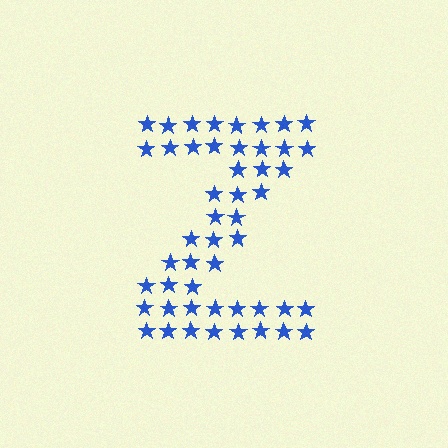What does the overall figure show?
The overall figure shows the letter Z.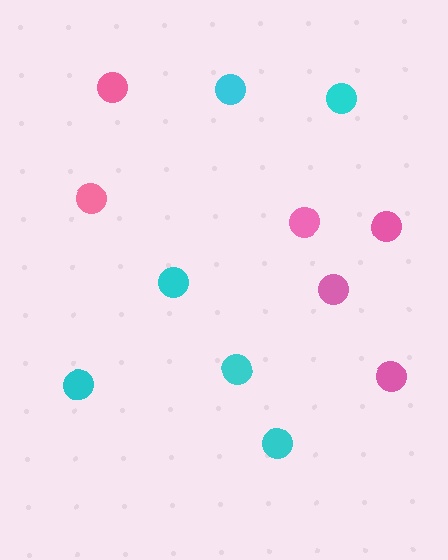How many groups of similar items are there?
There are 2 groups: one group of cyan circles (6) and one group of pink circles (6).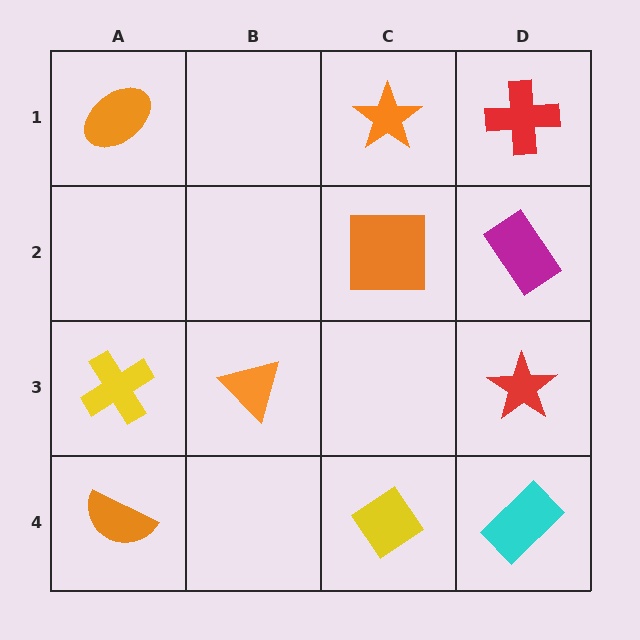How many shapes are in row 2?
2 shapes.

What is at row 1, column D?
A red cross.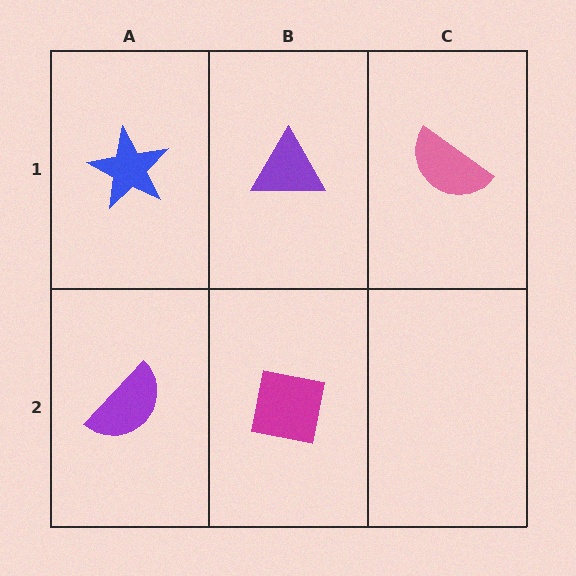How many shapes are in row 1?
3 shapes.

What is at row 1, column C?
A pink semicircle.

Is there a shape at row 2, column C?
No, that cell is empty.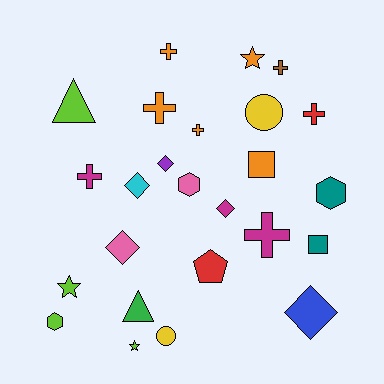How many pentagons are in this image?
There is 1 pentagon.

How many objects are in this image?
There are 25 objects.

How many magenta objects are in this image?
There are 3 magenta objects.